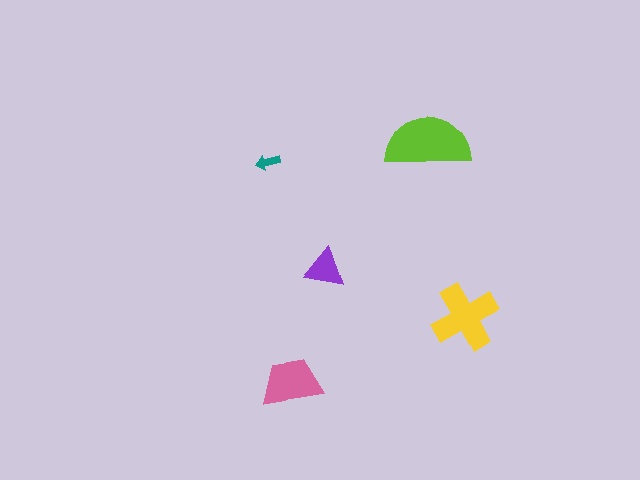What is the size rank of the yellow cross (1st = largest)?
2nd.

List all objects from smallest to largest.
The teal arrow, the purple triangle, the pink trapezoid, the yellow cross, the lime semicircle.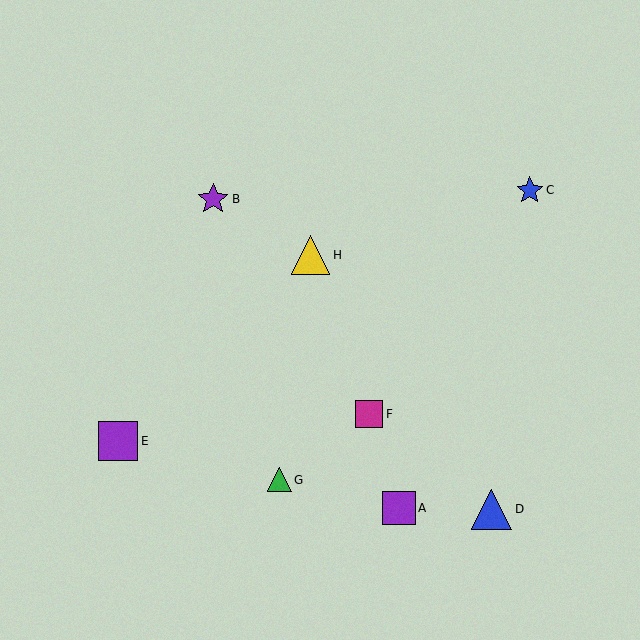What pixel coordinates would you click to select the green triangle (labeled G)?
Click at (279, 480) to select the green triangle G.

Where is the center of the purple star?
The center of the purple star is at (213, 199).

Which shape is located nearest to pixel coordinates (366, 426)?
The magenta square (labeled F) at (369, 414) is nearest to that location.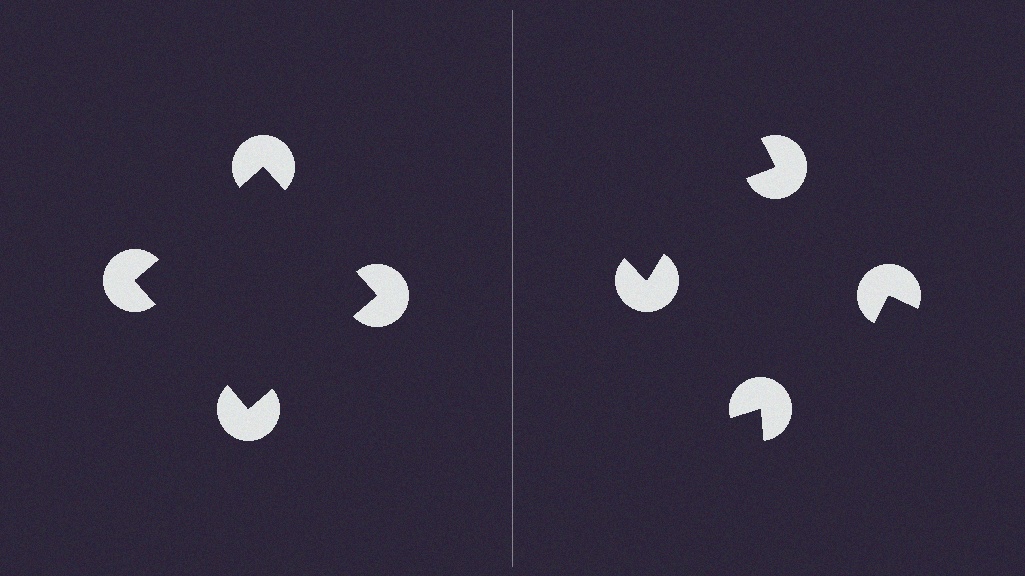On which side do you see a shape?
An illusory square appears on the left side. On the right side the wedge cuts are rotated, so no coherent shape forms.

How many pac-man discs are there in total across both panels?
8 — 4 on each side.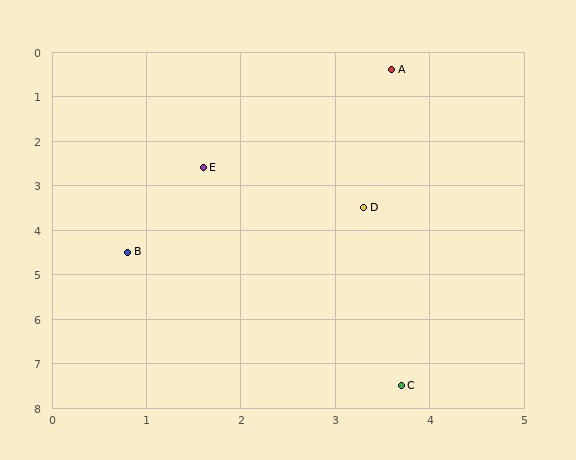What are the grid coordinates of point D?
Point D is at approximately (3.3, 3.5).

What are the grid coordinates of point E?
Point E is at approximately (1.6, 2.6).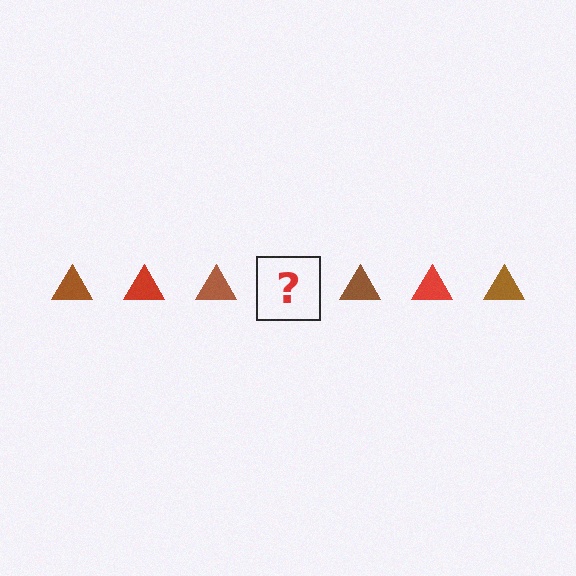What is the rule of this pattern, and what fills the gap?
The rule is that the pattern cycles through brown, red triangles. The gap should be filled with a red triangle.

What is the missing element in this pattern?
The missing element is a red triangle.